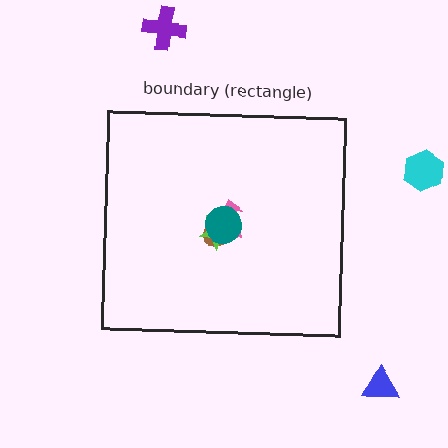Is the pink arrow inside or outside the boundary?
Inside.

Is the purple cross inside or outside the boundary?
Outside.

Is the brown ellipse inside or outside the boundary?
Inside.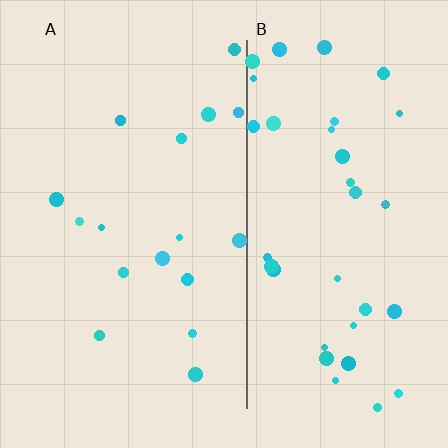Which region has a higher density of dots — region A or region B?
B (the right).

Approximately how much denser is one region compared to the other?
Approximately 2.2× — region B over region A.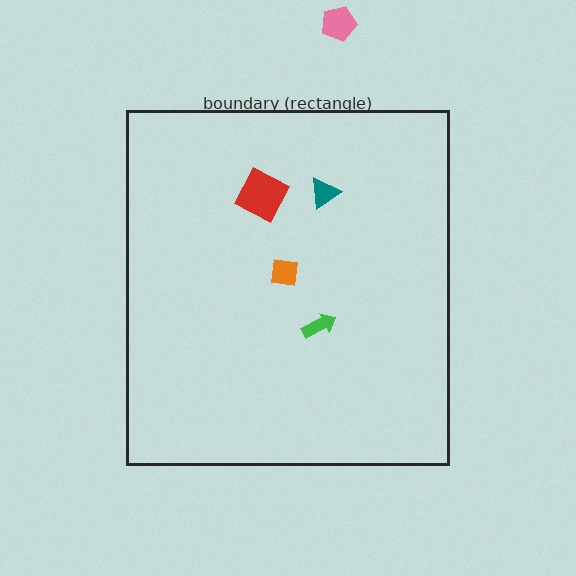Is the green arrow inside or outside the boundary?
Inside.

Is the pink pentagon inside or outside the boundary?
Outside.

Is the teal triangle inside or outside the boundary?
Inside.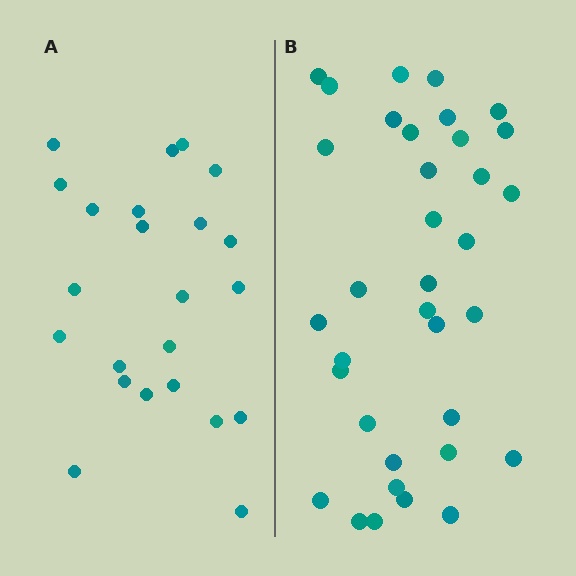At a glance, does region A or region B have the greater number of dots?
Region B (the right region) has more dots.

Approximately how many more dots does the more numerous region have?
Region B has roughly 12 or so more dots than region A.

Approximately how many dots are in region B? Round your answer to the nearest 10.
About 40 dots. (The exact count is 35, which rounds to 40.)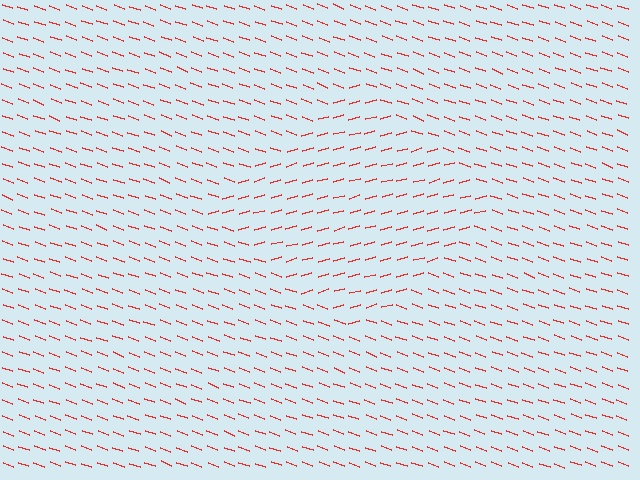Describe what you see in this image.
The image is filled with small red line segments. A diamond region in the image has lines oriented differently from the surrounding lines, creating a visible texture boundary.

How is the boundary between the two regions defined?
The boundary is defined purely by a change in line orientation (approximately 36 degrees difference). All lines are the same color and thickness.